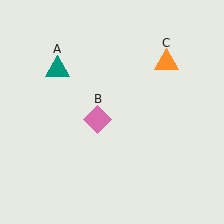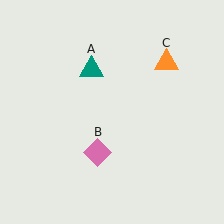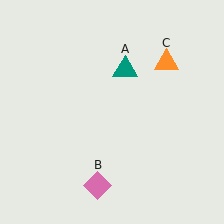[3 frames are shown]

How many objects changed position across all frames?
2 objects changed position: teal triangle (object A), pink diamond (object B).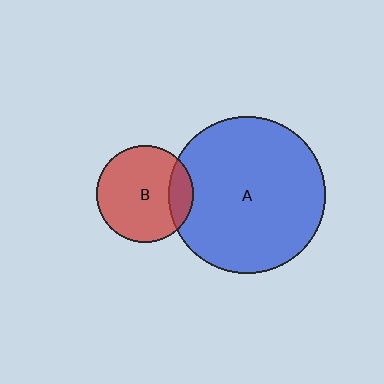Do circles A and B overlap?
Yes.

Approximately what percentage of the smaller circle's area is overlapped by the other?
Approximately 15%.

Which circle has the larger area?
Circle A (blue).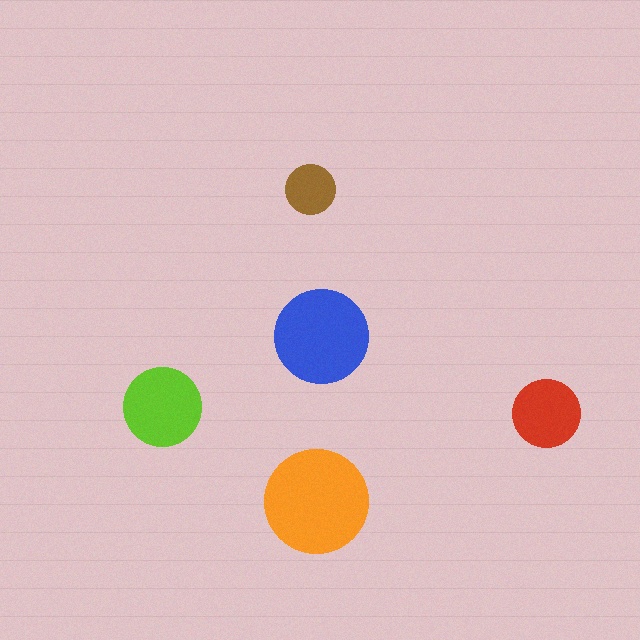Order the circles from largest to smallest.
the orange one, the blue one, the lime one, the red one, the brown one.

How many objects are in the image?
There are 5 objects in the image.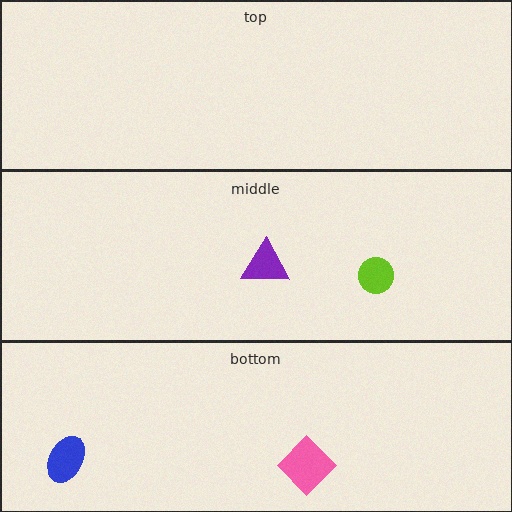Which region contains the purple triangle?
The middle region.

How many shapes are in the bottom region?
2.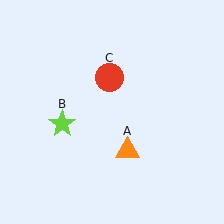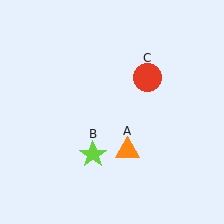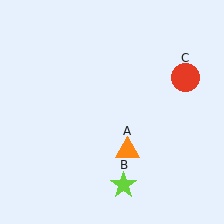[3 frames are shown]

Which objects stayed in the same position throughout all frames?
Orange triangle (object A) remained stationary.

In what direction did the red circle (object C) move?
The red circle (object C) moved right.